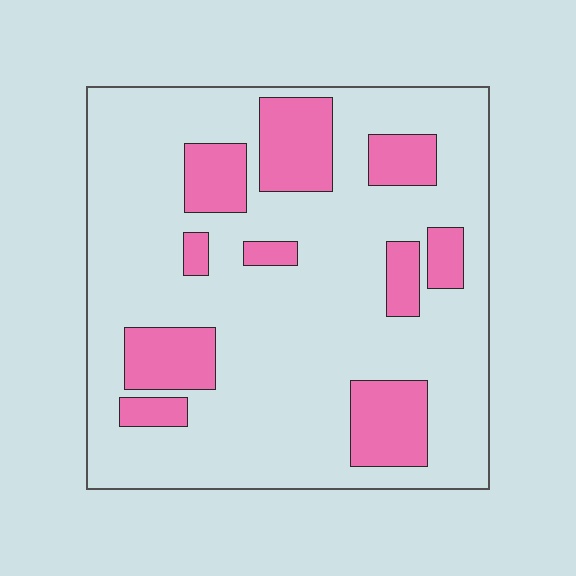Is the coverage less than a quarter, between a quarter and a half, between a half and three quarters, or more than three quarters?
Less than a quarter.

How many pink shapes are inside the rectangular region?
10.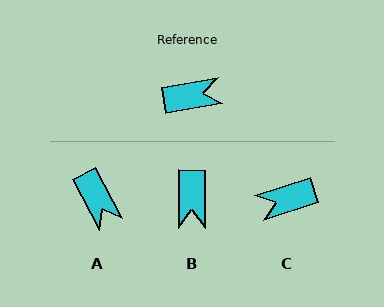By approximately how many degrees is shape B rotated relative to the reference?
Approximately 100 degrees clockwise.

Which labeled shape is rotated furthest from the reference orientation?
C, about 171 degrees away.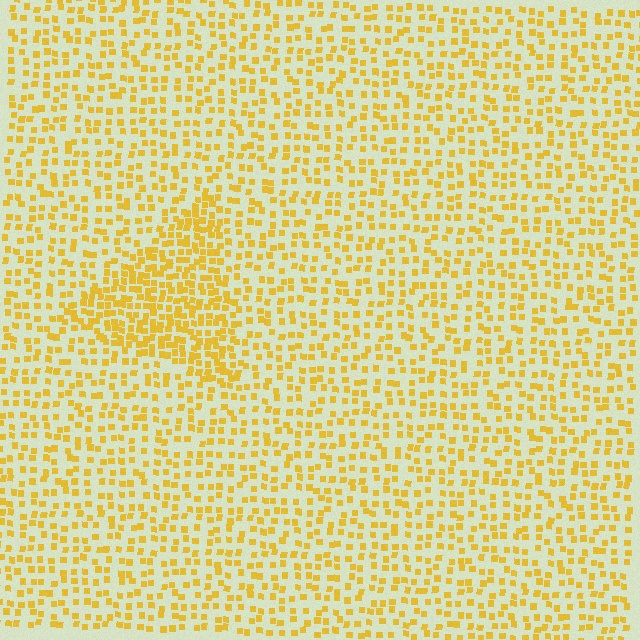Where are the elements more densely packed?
The elements are more densely packed inside the triangle boundary.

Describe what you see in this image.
The image contains small yellow elements arranged at two different densities. A triangle-shaped region is visible where the elements are more densely packed than the surrounding area.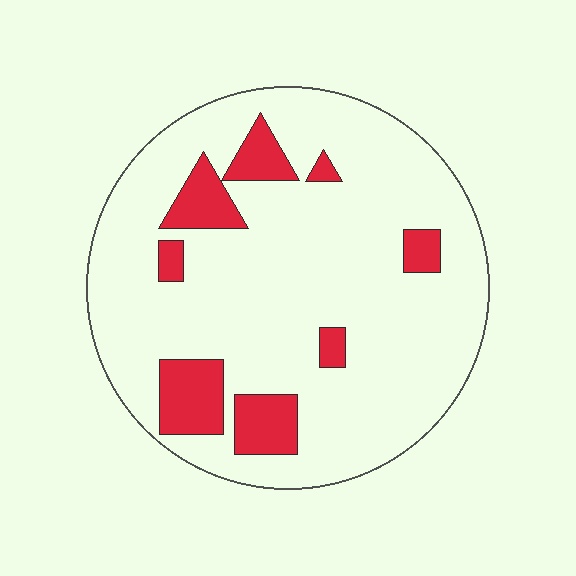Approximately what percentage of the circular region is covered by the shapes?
Approximately 15%.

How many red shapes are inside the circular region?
8.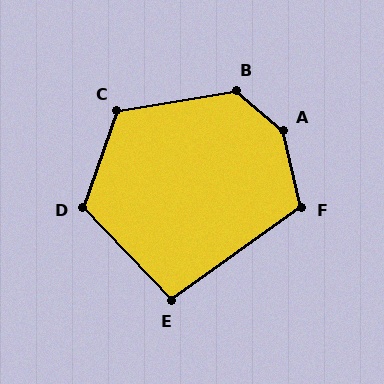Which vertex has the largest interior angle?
A, at approximately 143 degrees.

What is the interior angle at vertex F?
Approximately 113 degrees (obtuse).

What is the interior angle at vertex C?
Approximately 119 degrees (obtuse).